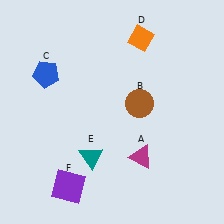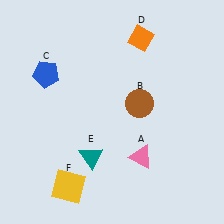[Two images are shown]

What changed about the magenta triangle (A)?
In Image 1, A is magenta. In Image 2, it changed to pink.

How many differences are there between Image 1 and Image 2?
There are 2 differences between the two images.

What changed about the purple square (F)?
In Image 1, F is purple. In Image 2, it changed to yellow.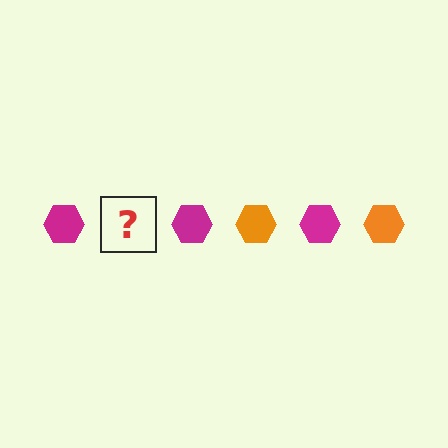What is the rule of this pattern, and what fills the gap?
The rule is that the pattern cycles through magenta, orange hexagons. The gap should be filled with an orange hexagon.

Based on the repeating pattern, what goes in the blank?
The blank should be an orange hexagon.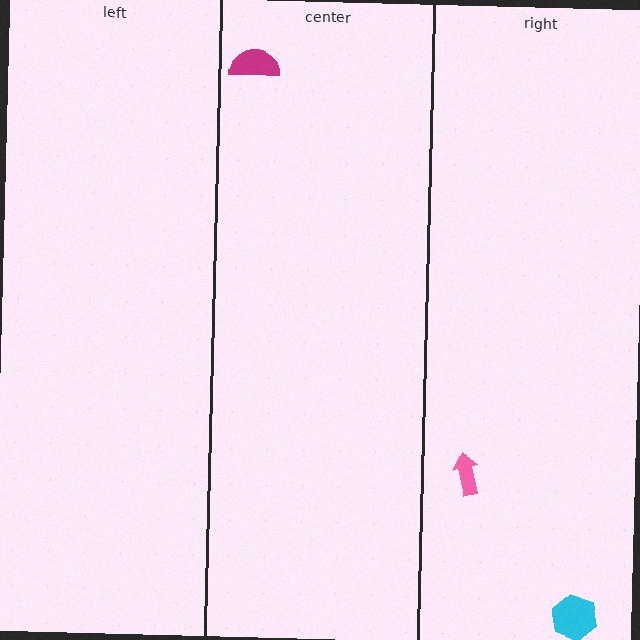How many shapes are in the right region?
2.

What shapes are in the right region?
The pink arrow, the cyan hexagon.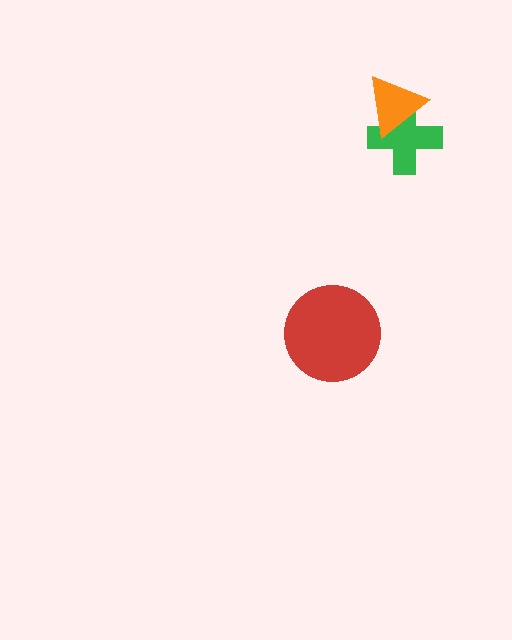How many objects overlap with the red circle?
0 objects overlap with the red circle.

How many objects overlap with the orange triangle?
1 object overlaps with the orange triangle.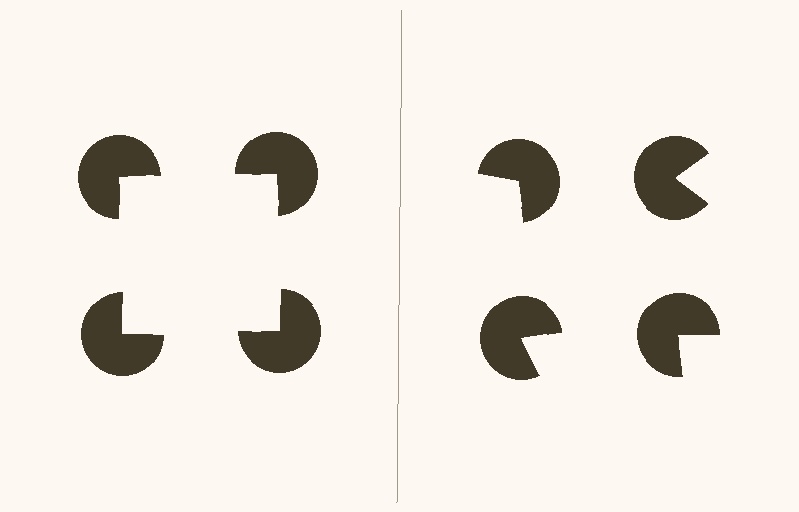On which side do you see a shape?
An illusory square appears on the left side. On the right side the wedge cuts are rotated, so no coherent shape forms.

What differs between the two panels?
The pac-man discs are positioned identically on both sides; only the wedge orientations differ. On the left they align to a square; on the right they are misaligned.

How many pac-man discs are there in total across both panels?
8 — 4 on each side.